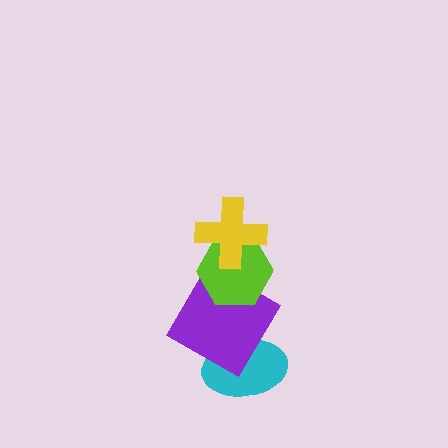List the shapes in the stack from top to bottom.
From top to bottom: the yellow cross, the lime hexagon, the purple diamond, the cyan ellipse.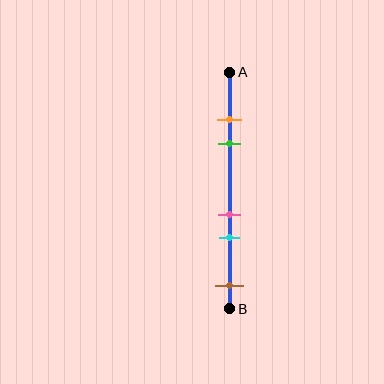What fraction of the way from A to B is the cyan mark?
The cyan mark is approximately 70% (0.7) of the way from A to B.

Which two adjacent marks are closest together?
The orange and green marks are the closest adjacent pair.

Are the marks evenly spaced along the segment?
No, the marks are not evenly spaced.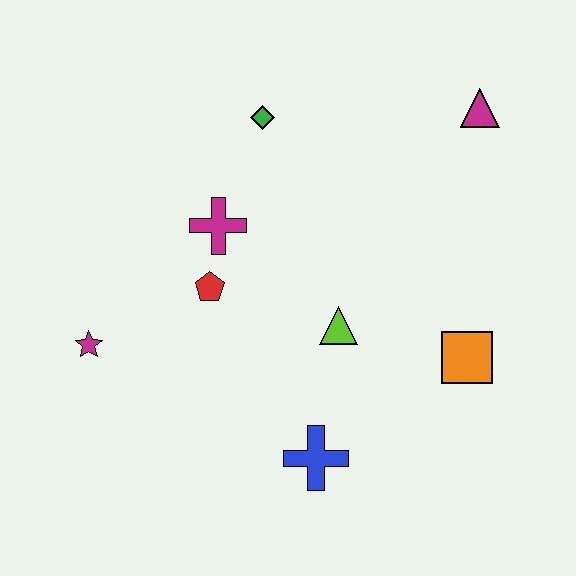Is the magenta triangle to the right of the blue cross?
Yes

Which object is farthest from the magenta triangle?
The magenta star is farthest from the magenta triangle.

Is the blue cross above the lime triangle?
No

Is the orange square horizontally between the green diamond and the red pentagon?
No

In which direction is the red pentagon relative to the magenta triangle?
The red pentagon is to the left of the magenta triangle.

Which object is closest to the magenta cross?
The red pentagon is closest to the magenta cross.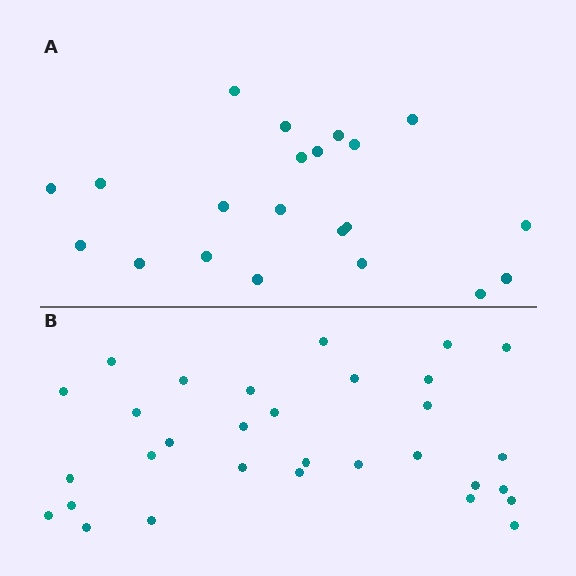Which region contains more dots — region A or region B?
Region B (the bottom region) has more dots.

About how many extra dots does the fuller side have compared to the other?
Region B has roughly 10 or so more dots than region A.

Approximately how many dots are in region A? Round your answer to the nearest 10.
About 20 dots. (The exact count is 21, which rounds to 20.)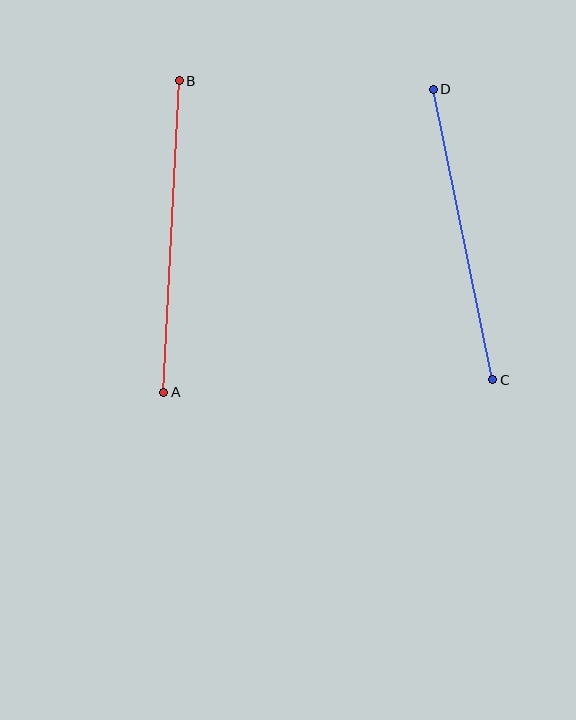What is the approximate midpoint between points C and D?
The midpoint is at approximately (463, 235) pixels.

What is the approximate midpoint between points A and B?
The midpoint is at approximately (171, 237) pixels.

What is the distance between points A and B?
The distance is approximately 312 pixels.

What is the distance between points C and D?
The distance is approximately 297 pixels.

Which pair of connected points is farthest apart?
Points A and B are farthest apart.